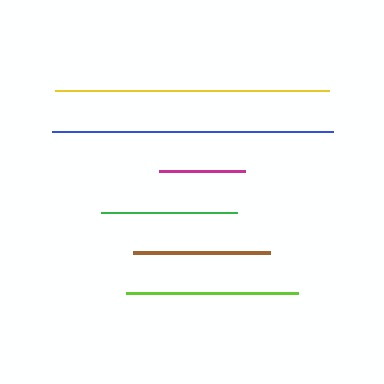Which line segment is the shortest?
The magenta line is the shortest at approximately 86 pixels.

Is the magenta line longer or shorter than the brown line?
The brown line is longer than the magenta line.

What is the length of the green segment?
The green segment is approximately 136 pixels long.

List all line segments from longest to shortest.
From longest to shortest: blue, yellow, lime, brown, green, magenta.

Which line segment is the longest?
The blue line is the longest at approximately 281 pixels.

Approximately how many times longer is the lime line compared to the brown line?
The lime line is approximately 1.3 times the length of the brown line.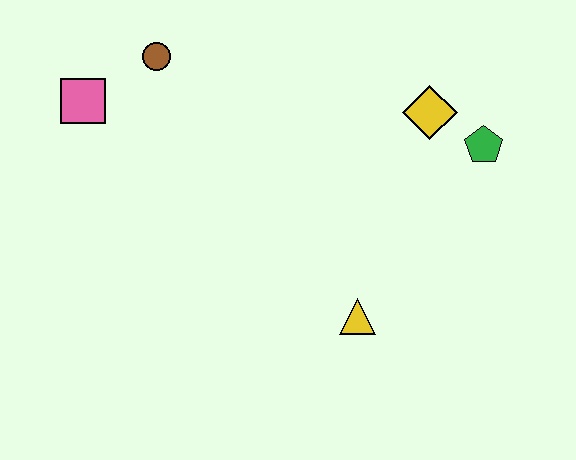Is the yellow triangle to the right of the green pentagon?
No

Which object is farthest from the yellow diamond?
The pink square is farthest from the yellow diamond.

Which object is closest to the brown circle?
The pink square is closest to the brown circle.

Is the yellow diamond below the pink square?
Yes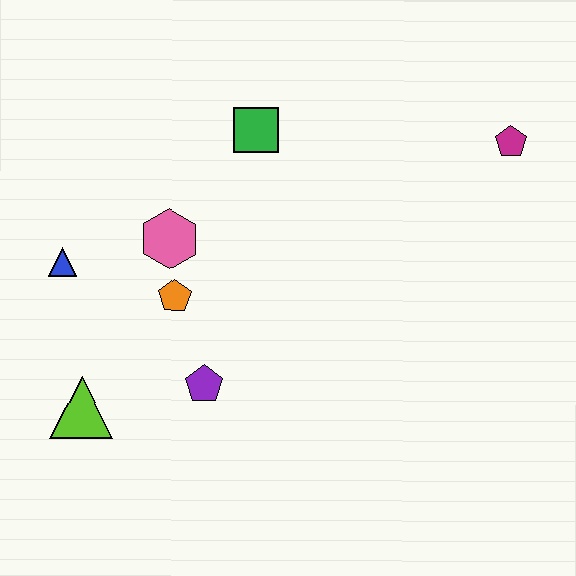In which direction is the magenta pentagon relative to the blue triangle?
The magenta pentagon is to the right of the blue triangle.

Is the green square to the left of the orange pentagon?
No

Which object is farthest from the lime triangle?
The magenta pentagon is farthest from the lime triangle.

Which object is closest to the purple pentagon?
The orange pentagon is closest to the purple pentagon.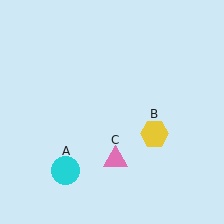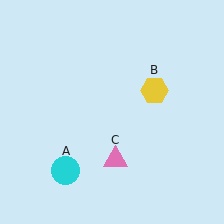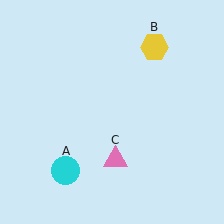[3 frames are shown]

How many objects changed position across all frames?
1 object changed position: yellow hexagon (object B).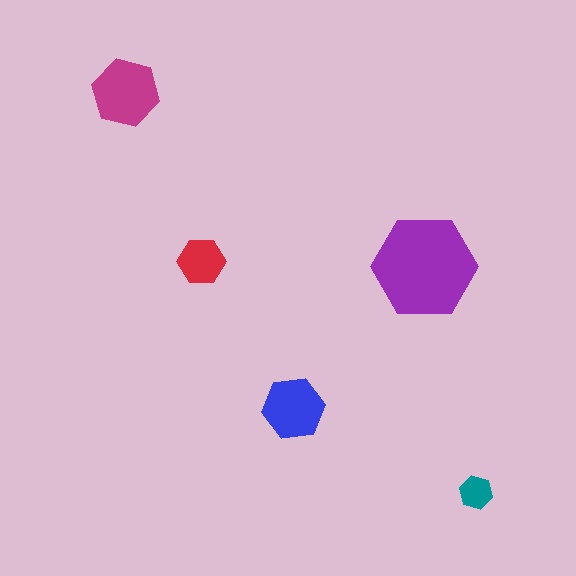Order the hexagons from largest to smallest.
the purple one, the magenta one, the blue one, the red one, the teal one.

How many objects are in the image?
There are 5 objects in the image.